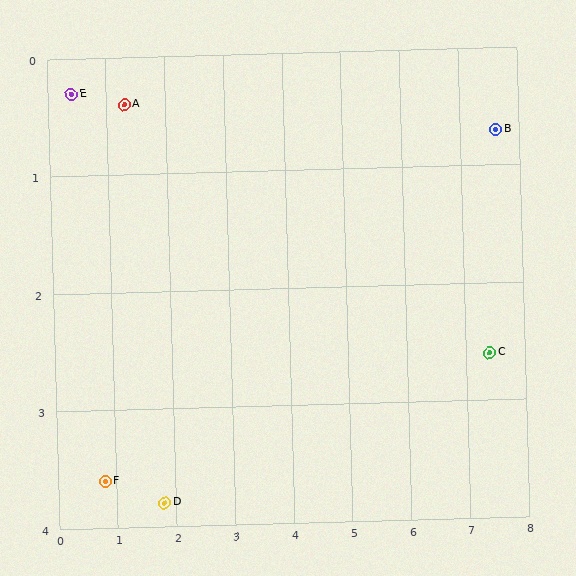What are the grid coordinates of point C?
Point C is at approximately (7.4, 2.6).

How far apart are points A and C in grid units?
Points A and C are about 6.5 grid units apart.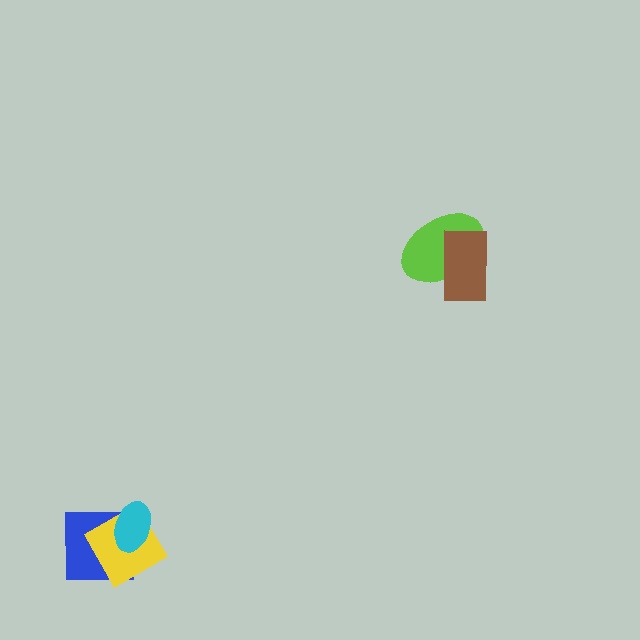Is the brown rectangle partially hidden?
No, no other shape covers it.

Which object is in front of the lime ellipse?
The brown rectangle is in front of the lime ellipse.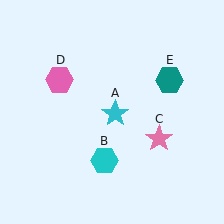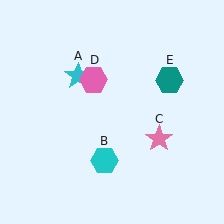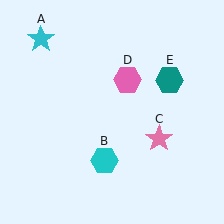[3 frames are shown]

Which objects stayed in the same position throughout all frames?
Cyan hexagon (object B) and pink star (object C) and teal hexagon (object E) remained stationary.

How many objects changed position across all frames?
2 objects changed position: cyan star (object A), pink hexagon (object D).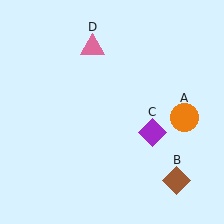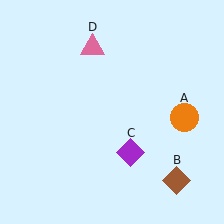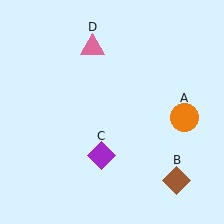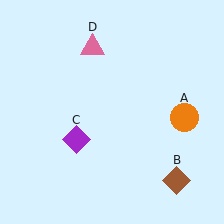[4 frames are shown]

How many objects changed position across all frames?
1 object changed position: purple diamond (object C).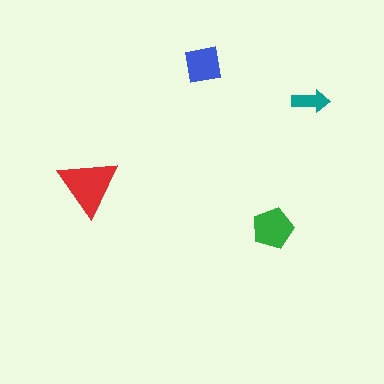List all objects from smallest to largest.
The teal arrow, the blue square, the green pentagon, the red triangle.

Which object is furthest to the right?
The teal arrow is rightmost.